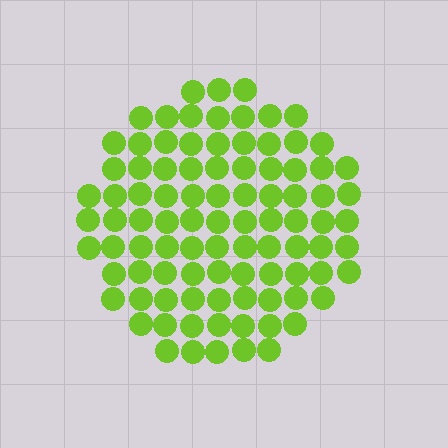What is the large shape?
The large shape is a circle.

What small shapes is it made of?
It is made of small circles.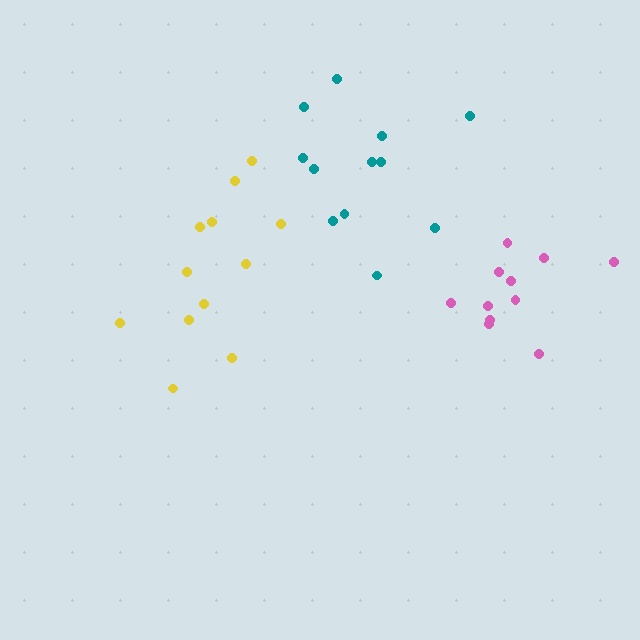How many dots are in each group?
Group 1: 12 dots, Group 2: 11 dots, Group 3: 12 dots (35 total).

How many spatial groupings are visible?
There are 3 spatial groupings.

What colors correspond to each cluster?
The clusters are colored: yellow, pink, teal.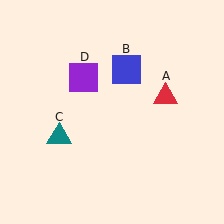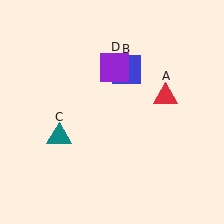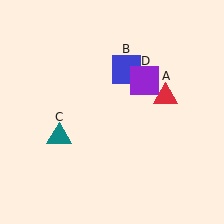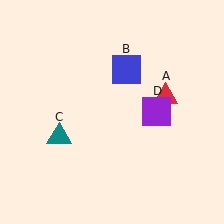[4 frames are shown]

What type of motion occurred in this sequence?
The purple square (object D) rotated clockwise around the center of the scene.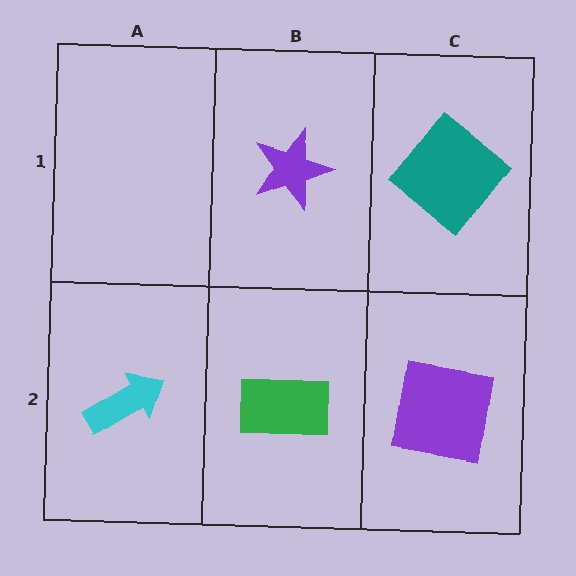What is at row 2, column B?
A green rectangle.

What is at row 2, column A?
A cyan arrow.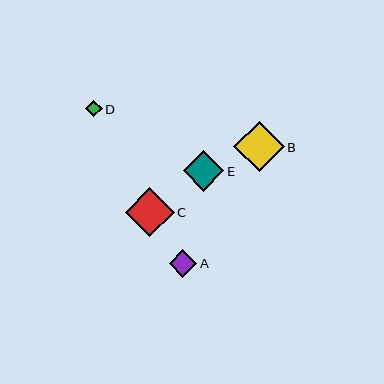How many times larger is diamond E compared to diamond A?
Diamond E is approximately 1.5 times the size of diamond A.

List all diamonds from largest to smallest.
From largest to smallest: B, C, E, A, D.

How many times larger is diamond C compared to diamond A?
Diamond C is approximately 1.8 times the size of diamond A.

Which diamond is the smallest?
Diamond D is the smallest with a size of approximately 16 pixels.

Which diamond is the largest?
Diamond B is the largest with a size of approximately 50 pixels.